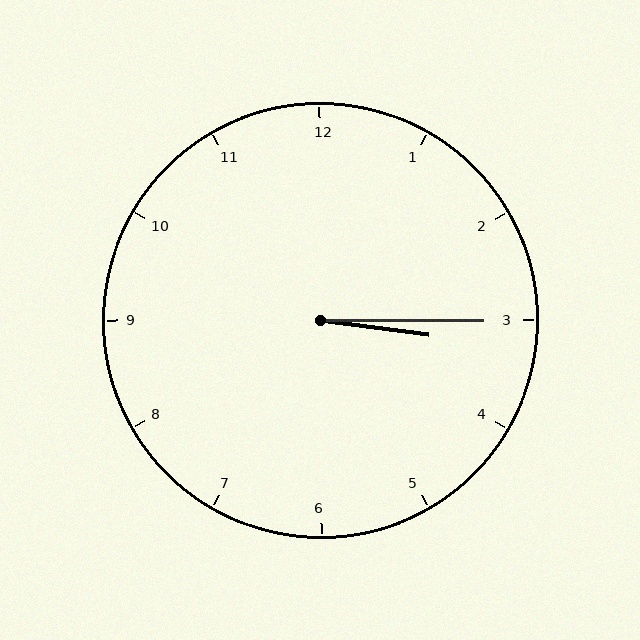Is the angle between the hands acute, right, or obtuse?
It is acute.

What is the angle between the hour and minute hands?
Approximately 8 degrees.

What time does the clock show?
3:15.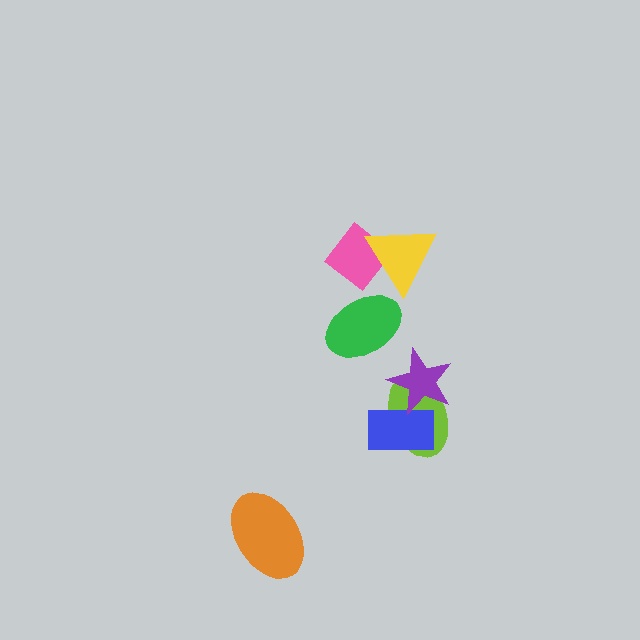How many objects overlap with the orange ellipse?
0 objects overlap with the orange ellipse.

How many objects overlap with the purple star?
2 objects overlap with the purple star.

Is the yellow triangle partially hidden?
No, no other shape covers it.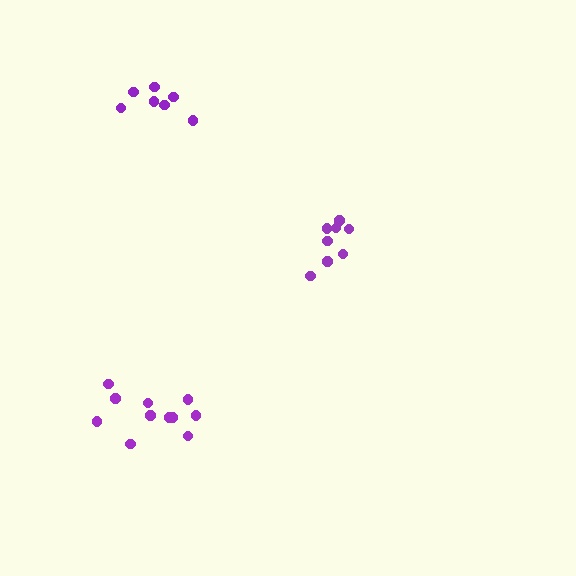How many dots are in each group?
Group 1: 11 dots, Group 2: 8 dots, Group 3: 7 dots (26 total).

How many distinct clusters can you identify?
There are 3 distinct clusters.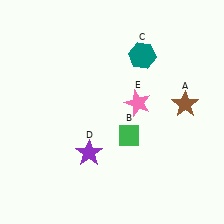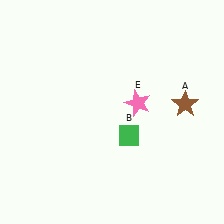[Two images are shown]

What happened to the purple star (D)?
The purple star (D) was removed in Image 2. It was in the bottom-left area of Image 1.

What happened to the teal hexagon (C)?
The teal hexagon (C) was removed in Image 2. It was in the top-right area of Image 1.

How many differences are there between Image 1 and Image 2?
There are 2 differences between the two images.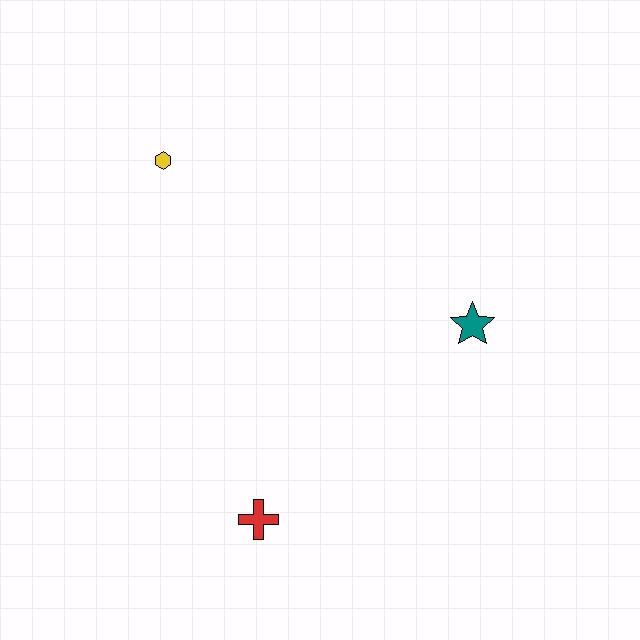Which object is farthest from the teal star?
The yellow hexagon is farthest from the teal star.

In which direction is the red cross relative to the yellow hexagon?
The red cross is below the yellow hexagon.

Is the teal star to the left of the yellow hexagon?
No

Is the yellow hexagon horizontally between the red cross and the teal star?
No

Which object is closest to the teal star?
The red cross is closest to the teal star.